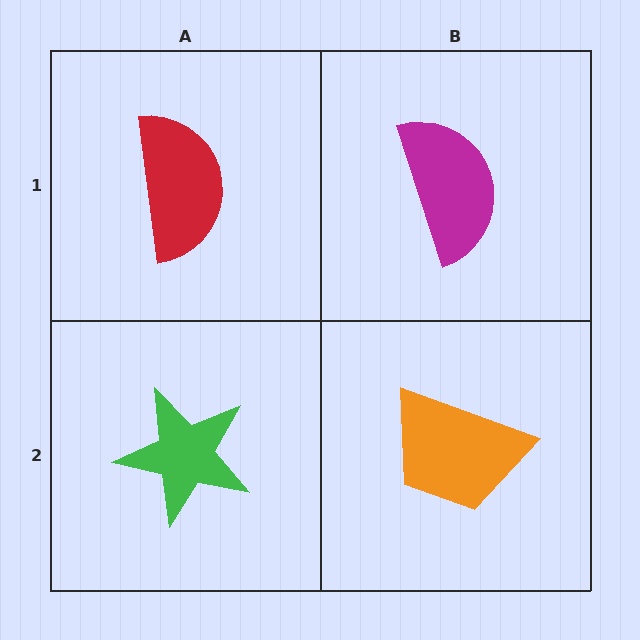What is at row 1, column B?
A magenta semicircle.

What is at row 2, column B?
An orange trapezoid.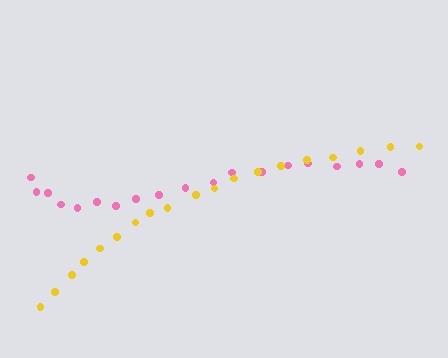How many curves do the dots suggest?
There are 2 distinct paths.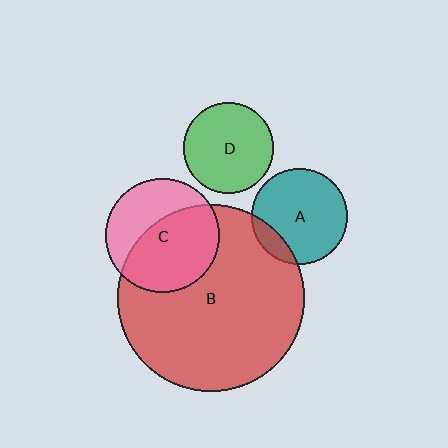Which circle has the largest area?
Circle B (red).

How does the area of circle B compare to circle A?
Approximately 3.8 times.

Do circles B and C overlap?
Yes.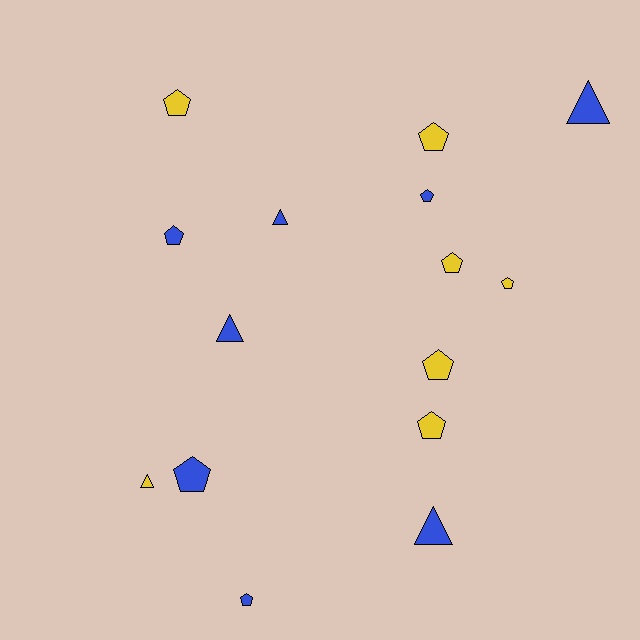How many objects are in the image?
There are 15 objects.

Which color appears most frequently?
Blue, with 8 objects.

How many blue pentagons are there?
There are 4 blue pentagons.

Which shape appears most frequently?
Pentagon, with 10 objects.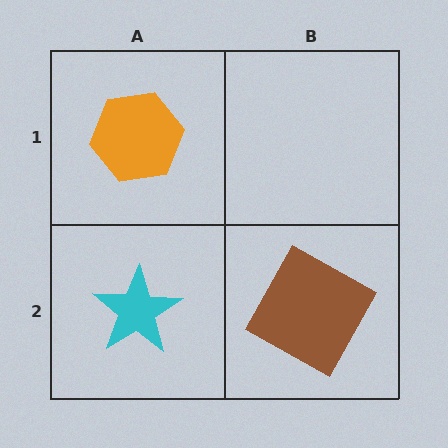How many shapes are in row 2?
2 shapes.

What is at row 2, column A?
A cyan star.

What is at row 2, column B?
A brown square.